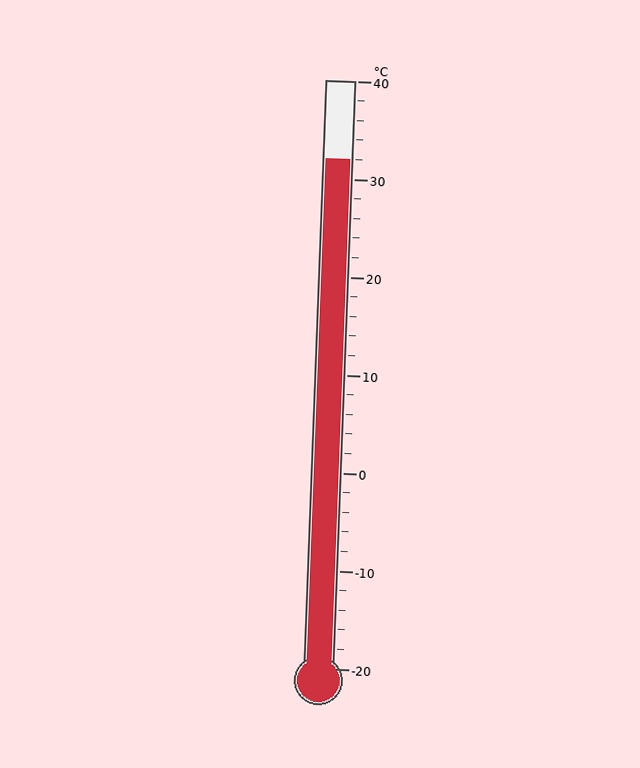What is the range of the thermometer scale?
The thermometer scale ranges from -20°C to 40°C.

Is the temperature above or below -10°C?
The temperature is above -10°C.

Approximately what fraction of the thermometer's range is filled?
The thermometer is filled to approximately 85% of its range.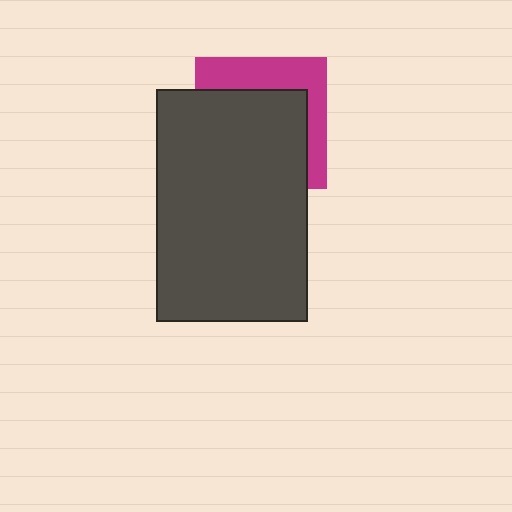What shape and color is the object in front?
The object in front is a dark gray rectangle.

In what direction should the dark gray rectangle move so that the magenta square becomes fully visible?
The dark gray rectangle should move toward the lower-left. That is the shortest direction to clear the overlap and leave the magenta square fully visible.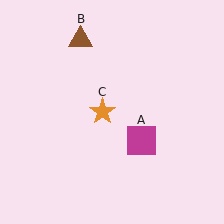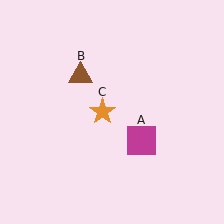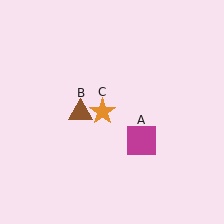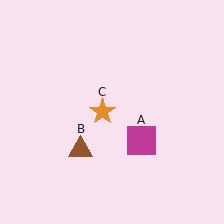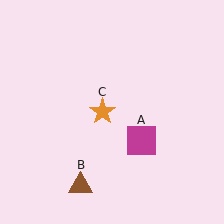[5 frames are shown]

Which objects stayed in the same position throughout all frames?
Magenta square (object A) and orange star (object C) remained stationary.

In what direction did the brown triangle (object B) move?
The brown triangle (object B) moved down.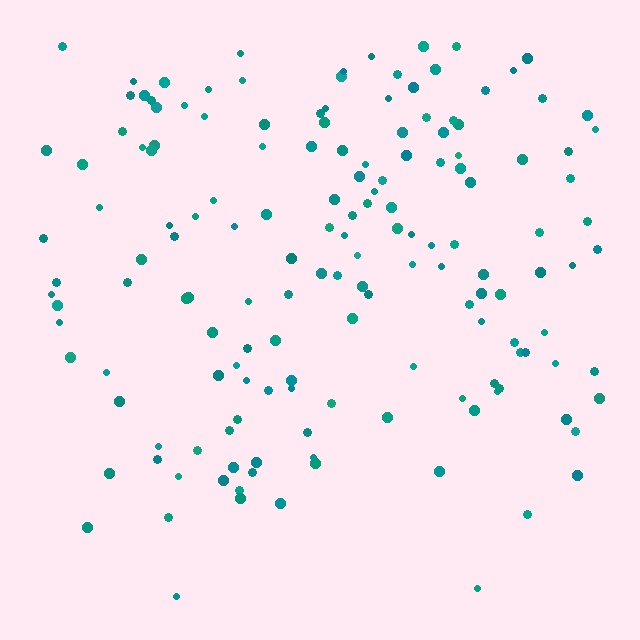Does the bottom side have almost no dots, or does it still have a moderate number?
Still a moderate number, just noticeably fewer than the top.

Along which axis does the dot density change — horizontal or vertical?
Vertical.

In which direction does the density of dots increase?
From bottom to top, with the top side densest.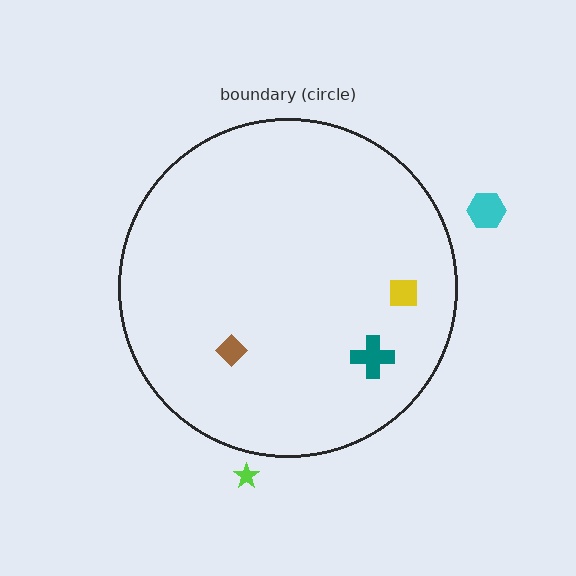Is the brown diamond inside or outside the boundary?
Inside.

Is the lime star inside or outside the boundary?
Outside.